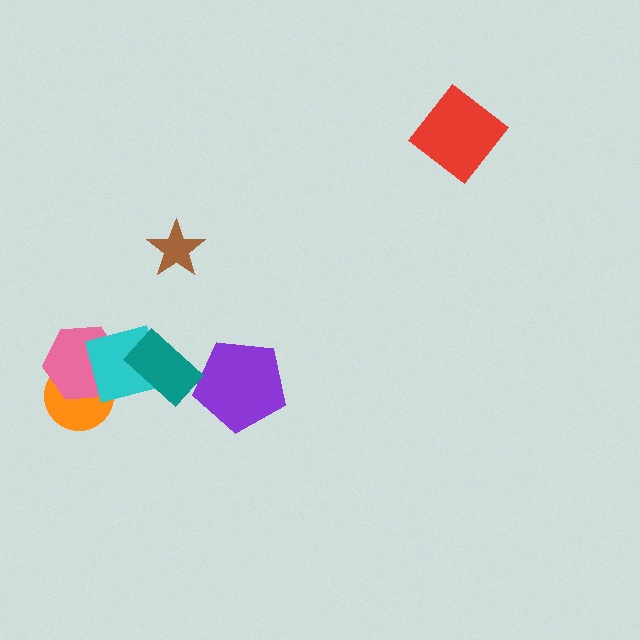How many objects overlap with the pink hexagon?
2 objects overlap with the pink hexagon.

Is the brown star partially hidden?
No, no other shape covers it.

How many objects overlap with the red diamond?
0 objects overlap with the red diamond.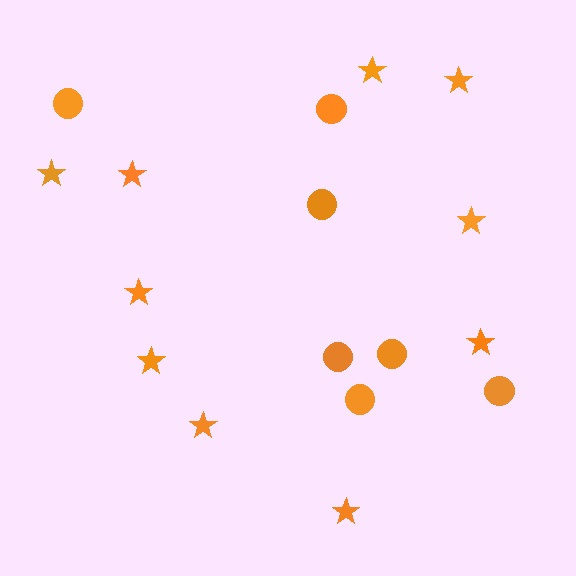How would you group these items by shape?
There are 2 groups: one group of circles (7) and one group of stars (10).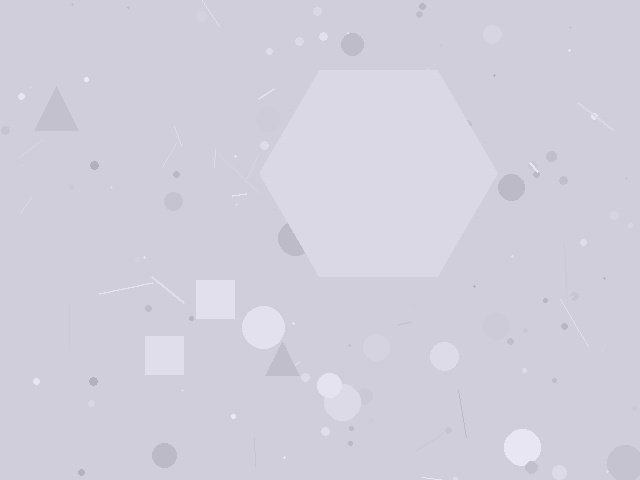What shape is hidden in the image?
A hexagon is hidden in the image.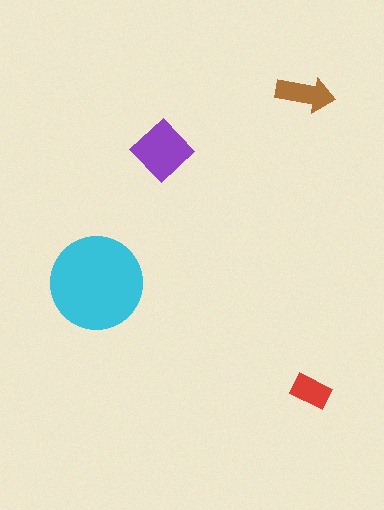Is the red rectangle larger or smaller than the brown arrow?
Smaller.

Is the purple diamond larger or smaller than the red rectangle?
Larger.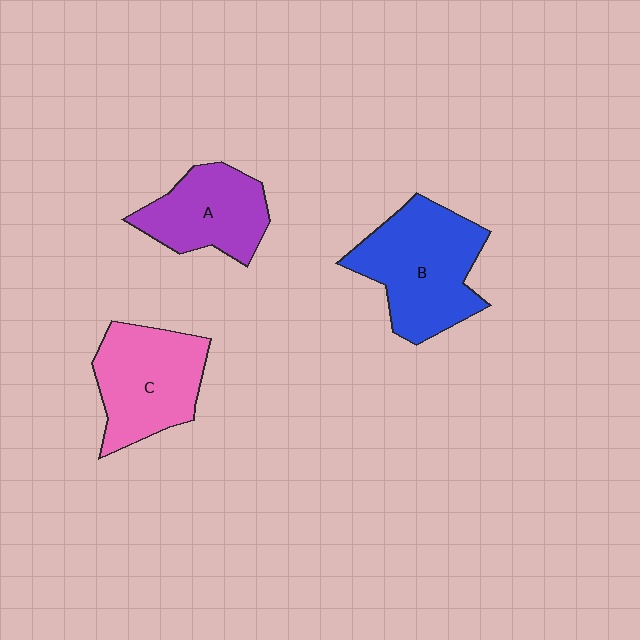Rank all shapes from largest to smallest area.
From largest to smallest: B (blue), C (pink), A (purple).